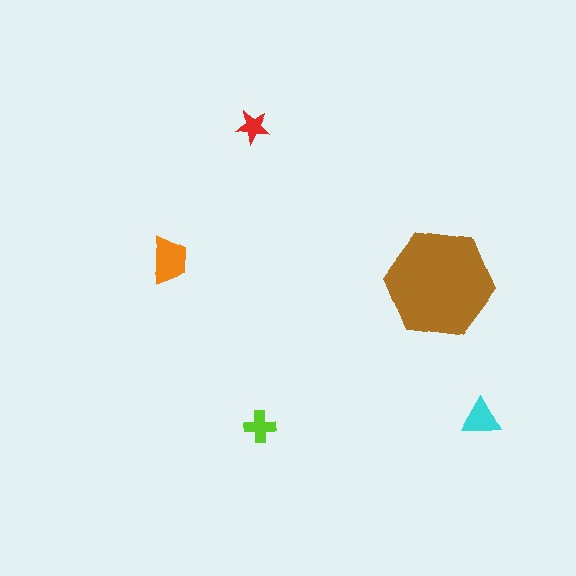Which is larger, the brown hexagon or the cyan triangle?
The brown hexagon.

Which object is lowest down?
The lime cross is bottommost.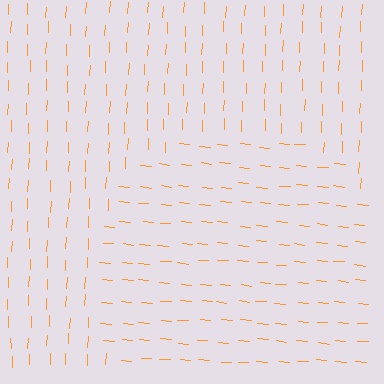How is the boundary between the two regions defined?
The boundary is defined purely by a change in line orientation (approximately 87 degrees difference). All lines are the same color and thickness.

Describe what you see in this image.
The image is filled with small orange line segments. A circle region in the image has lines oriented differently from the surrounding lines, creating a visible texture boundary.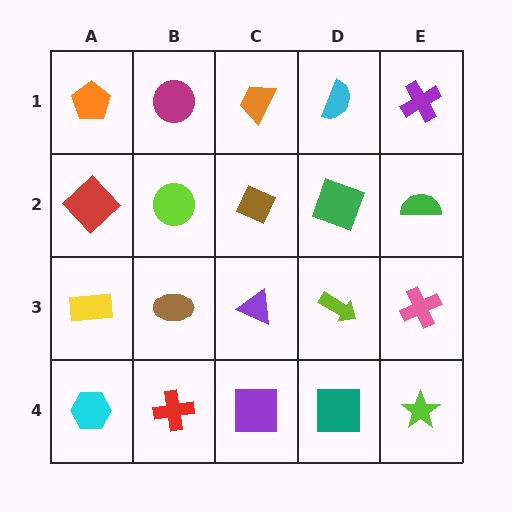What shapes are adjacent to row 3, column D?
A green square (row 2, column D), a teal square (row 4, column D), a purple triangle (row 3, column C), a pink cross (row 3, column E).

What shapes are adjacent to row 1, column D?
A green square (row 2, column D), an orange trapezoid (row 1, column C), a purple cross (row 1, column E).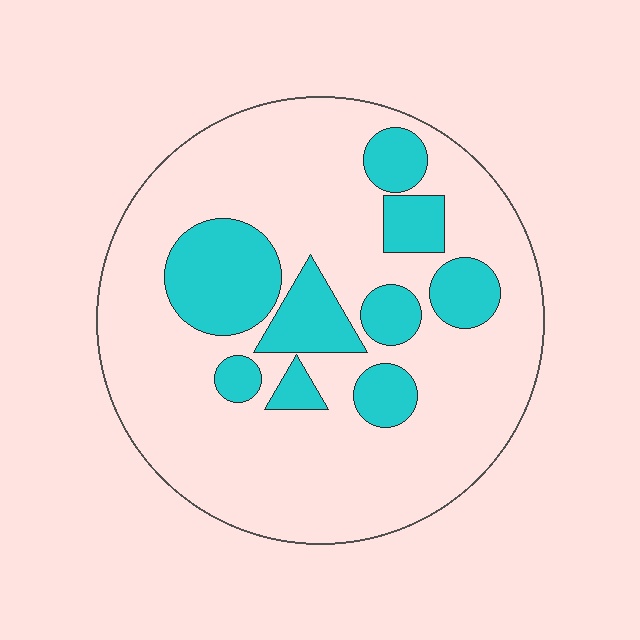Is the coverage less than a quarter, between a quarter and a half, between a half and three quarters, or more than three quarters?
Less than a quarter.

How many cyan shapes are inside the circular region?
9.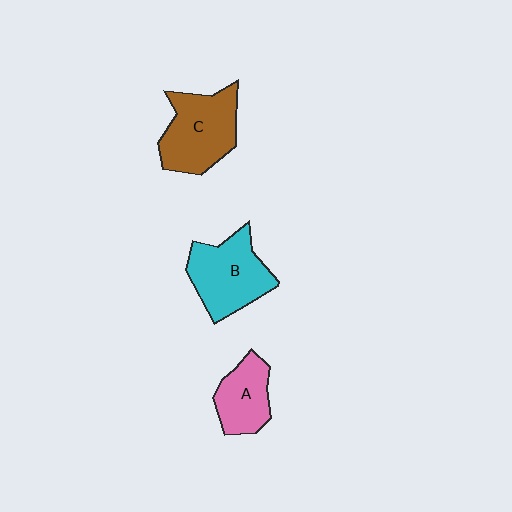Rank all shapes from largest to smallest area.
From largest to smallest: C (brown), B (cyan), A (pink).